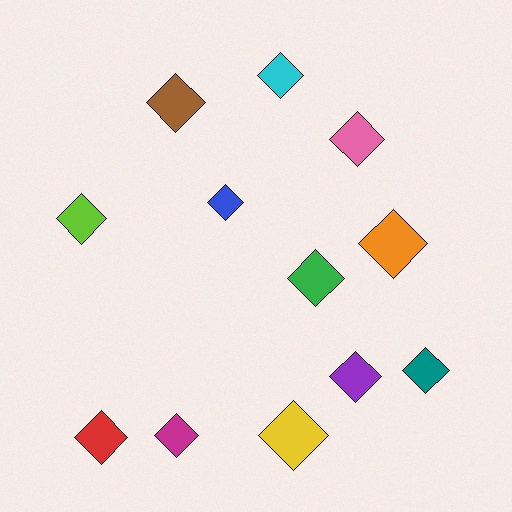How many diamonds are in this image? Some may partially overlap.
There are 12 diamonds.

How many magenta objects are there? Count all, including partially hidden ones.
There is 1 magenta object.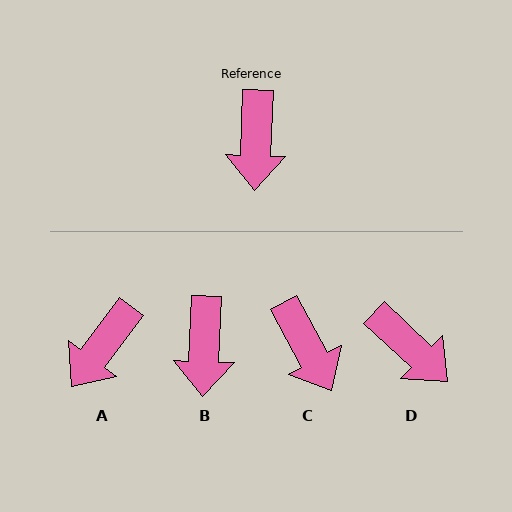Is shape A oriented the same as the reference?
No, it is off by about 34 degrees.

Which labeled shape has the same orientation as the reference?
B.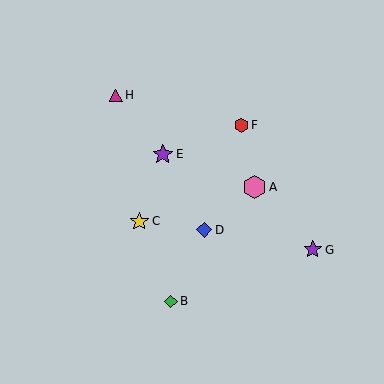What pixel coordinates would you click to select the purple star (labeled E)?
Click at (163, 154) to select the purple star E.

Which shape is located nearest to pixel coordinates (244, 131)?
The red hexagon (labeled F) at (241, 125) is nearest to that location.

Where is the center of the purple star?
The center of the purple star is at (163, 154).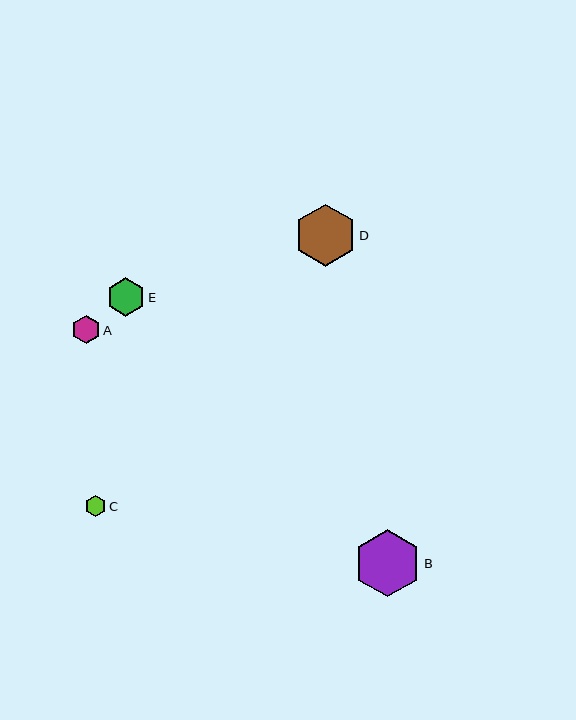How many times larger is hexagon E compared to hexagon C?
Hexagon E is approximately 1.8 times the size of hexagon C.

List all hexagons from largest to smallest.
From largest to smallest: B, D, E, A, C.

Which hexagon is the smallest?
Hexagon C is the smallest with a size of approximately 21 pixels.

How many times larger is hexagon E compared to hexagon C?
Hexagon E is approximately 1.8 times the size of hexagon C.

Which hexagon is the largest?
Hexagon B is the largest with a size of approximately 67 pixels.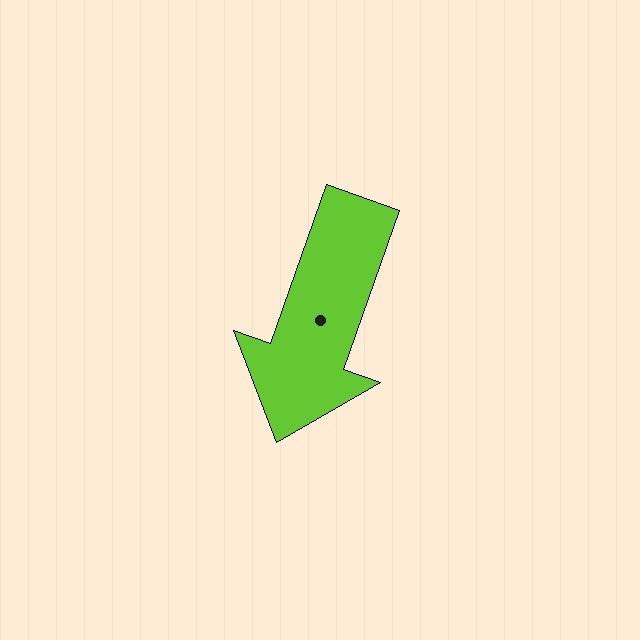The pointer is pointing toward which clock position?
Roughly 7 o'clock.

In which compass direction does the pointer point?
South.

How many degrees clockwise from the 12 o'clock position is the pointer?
Approximately 200 degrees.